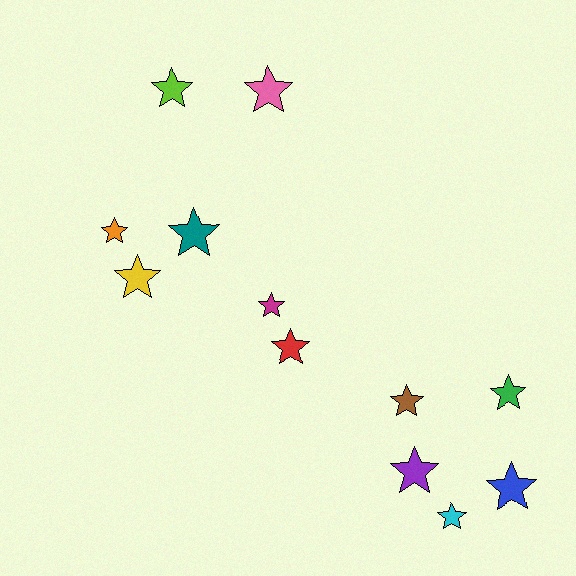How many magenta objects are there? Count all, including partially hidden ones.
There is 1 magenta object.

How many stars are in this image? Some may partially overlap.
There are 12 stars.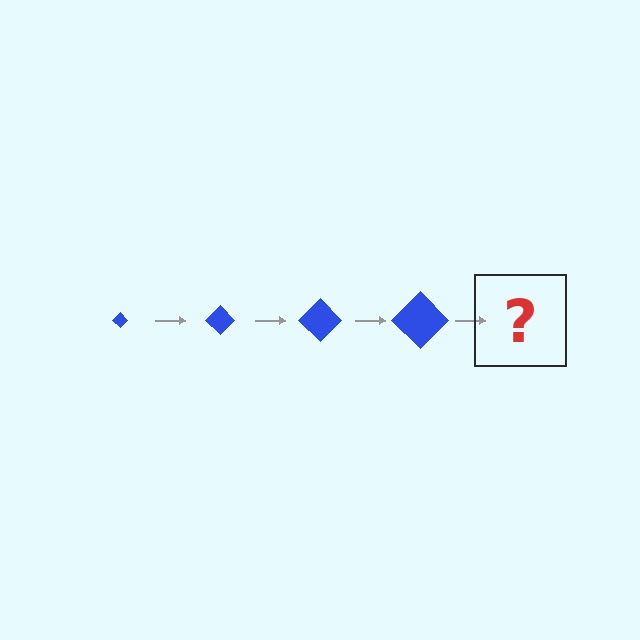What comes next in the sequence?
The next element should be a blue diamond, larger than the previous one.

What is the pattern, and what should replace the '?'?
The pattern is that the diamond gets progressively larger each step. The '?' should be a blue diamond, larger than the previous one.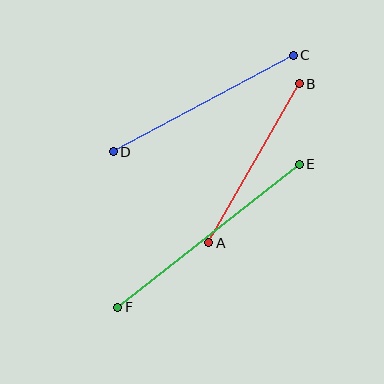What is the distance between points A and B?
The distance is approximately 183 pixels.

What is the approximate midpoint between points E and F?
The midpoint is at approximately (208, 236) pixels.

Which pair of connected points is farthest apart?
Points E and F are farthest apart.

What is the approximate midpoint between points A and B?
The midpoint is at approximately (254, 163) pixels.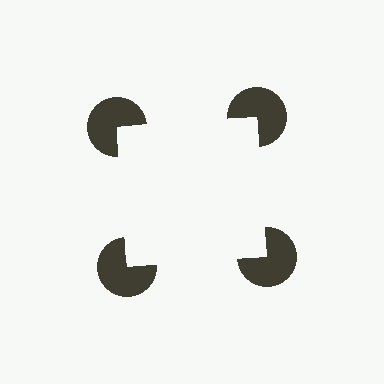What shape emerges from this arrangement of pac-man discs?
An illusory square — its edges are inferred from the aligned wedge cuts in the pac-man discs, not physically drawn.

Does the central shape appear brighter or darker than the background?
It typically appears slightly brighter than the background, even though no actual brightness change is drawn.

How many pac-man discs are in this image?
There are 4 — one at each vertex of the illusory square.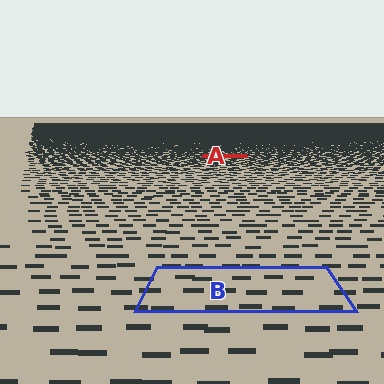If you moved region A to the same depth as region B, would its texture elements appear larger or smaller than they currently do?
They would appear larger. At a closer depth, the same texture elements are projected at a bigger on-screen size.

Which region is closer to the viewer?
Region B is closer. The texture elements there are larger and more spread out.